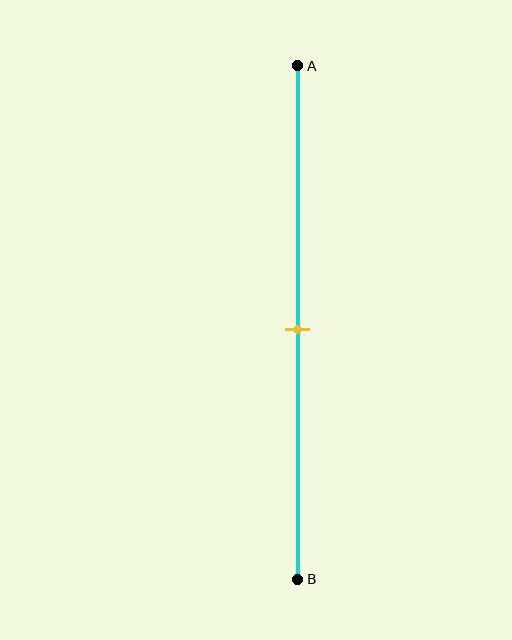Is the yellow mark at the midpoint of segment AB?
Yes, the mark is approximately at the midpoint.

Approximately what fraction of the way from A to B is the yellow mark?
The yellow mark is approximately 50% of the way from A to B.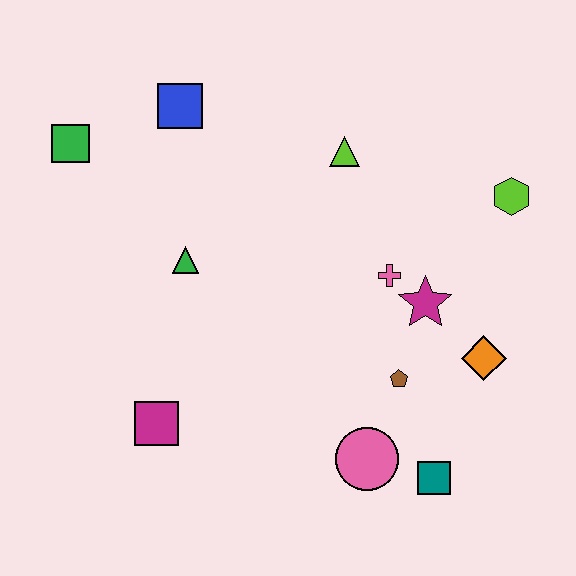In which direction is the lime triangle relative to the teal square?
The lime triangle is above the teal square.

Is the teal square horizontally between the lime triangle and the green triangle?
No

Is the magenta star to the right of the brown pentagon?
Yes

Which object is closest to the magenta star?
The pink cross is closest to the magenta star.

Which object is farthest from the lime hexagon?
The green square is farthest from the lime hexagon.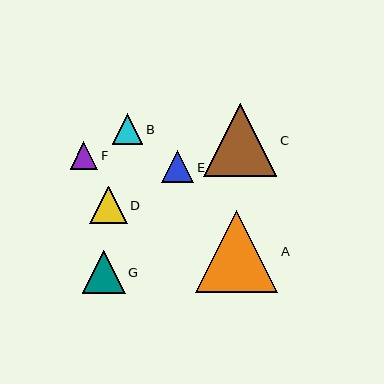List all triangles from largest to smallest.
From largest to smallest: A, C, G, D, E, B, F.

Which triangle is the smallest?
Triangle F is the smallest with a size of approximately 27 pixels.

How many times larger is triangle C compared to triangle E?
Triangle C is approximately 2.3 times the size of triangle E.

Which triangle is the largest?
Triangle A is the largest with a size of approximately 82 pixels.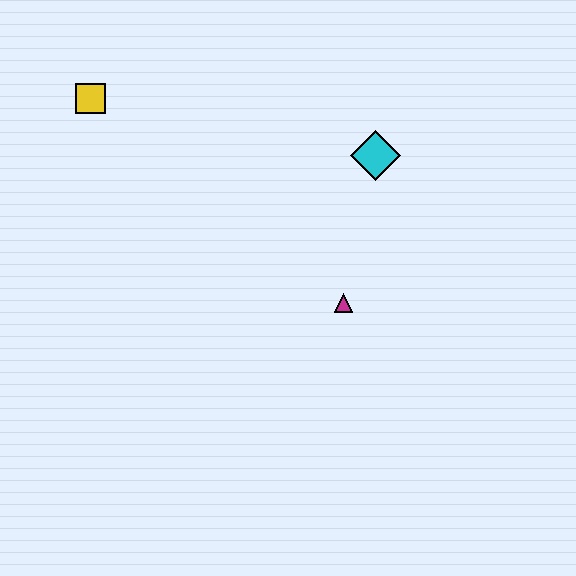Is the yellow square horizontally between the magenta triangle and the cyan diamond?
No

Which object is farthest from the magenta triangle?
The yellow square is farthest from the magenta triangle.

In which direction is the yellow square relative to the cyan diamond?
The yellow square is to the left of the cyan diamond.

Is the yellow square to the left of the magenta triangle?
Yes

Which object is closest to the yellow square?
The cyan diamond is closest to the yellow square.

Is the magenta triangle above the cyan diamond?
No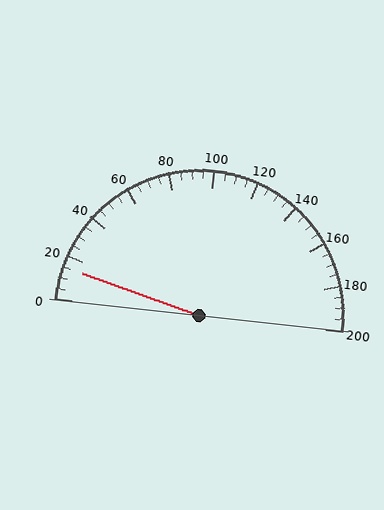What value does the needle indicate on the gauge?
The needle indicates approximately 15.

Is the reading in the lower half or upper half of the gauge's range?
The reading is in the lower half of the range (0 to 200).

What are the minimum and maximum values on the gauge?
The gauge ranges from 0 to 200.